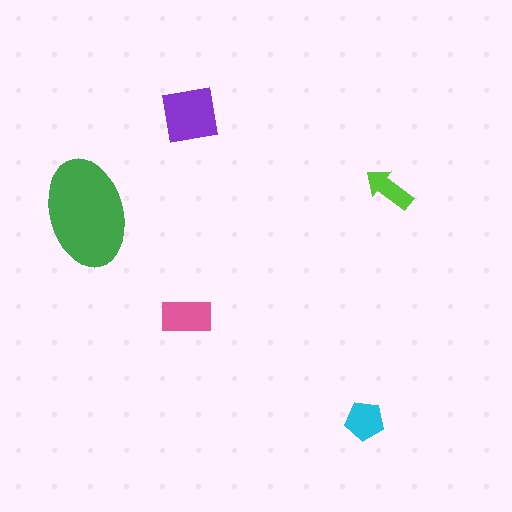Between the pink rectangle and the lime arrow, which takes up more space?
The pink rectangle.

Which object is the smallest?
The lime arrow.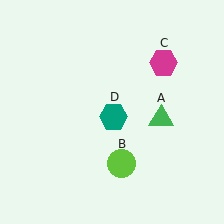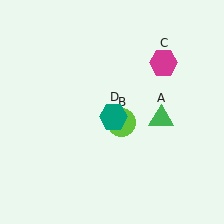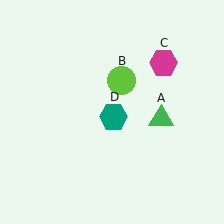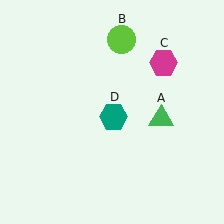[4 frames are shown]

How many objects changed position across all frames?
1 object changed position: lime circle (object B).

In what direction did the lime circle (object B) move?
The lime circle (object B) moved up.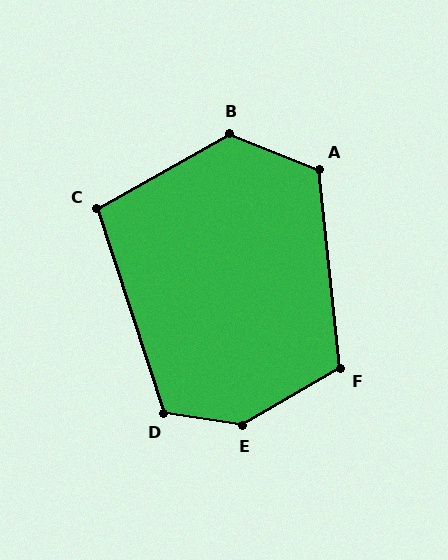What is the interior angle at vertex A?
Approximately 117 degrees (obtuse).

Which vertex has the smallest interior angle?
C, at approximately 101 degrees.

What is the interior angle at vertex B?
Approximately 129 degrees (obtuse).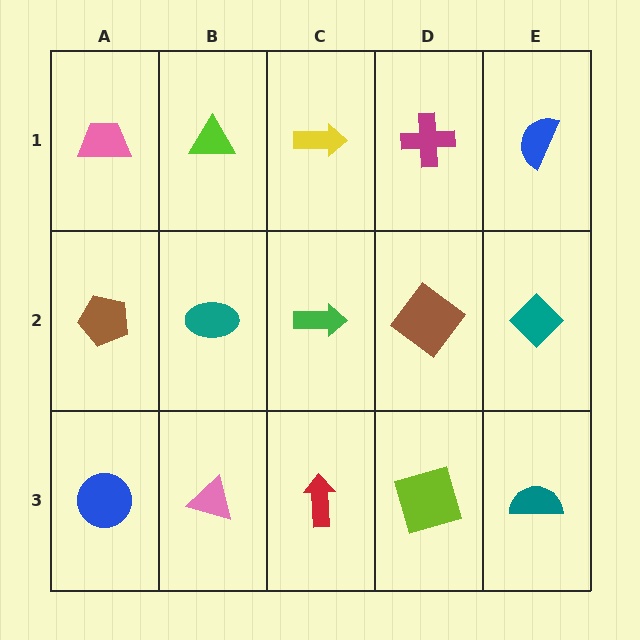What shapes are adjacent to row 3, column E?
A teal diamond (row 2, column E), a lime square (row 3, column D).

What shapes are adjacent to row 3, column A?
A brown pentagon (row 2, column A), a pink triangle (row 3, column B).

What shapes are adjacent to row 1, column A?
A brown pentagon (row 2, column A), a lime triangle (row 1, column B).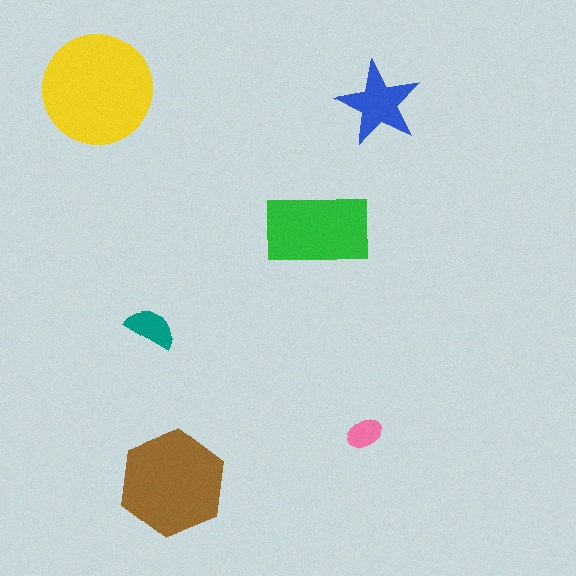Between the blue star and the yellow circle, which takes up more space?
The yellow circle.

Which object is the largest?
The yellow circle.